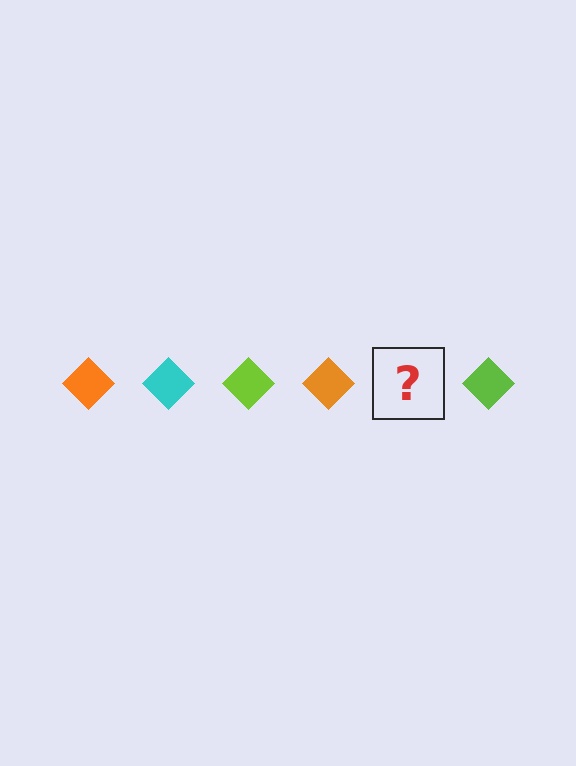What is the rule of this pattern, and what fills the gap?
The rule is that the pattern cycles through orange, cyan, lime diamonds. The gap should be filled with a cyan diamond.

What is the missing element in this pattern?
The missing element is a cyan diamond.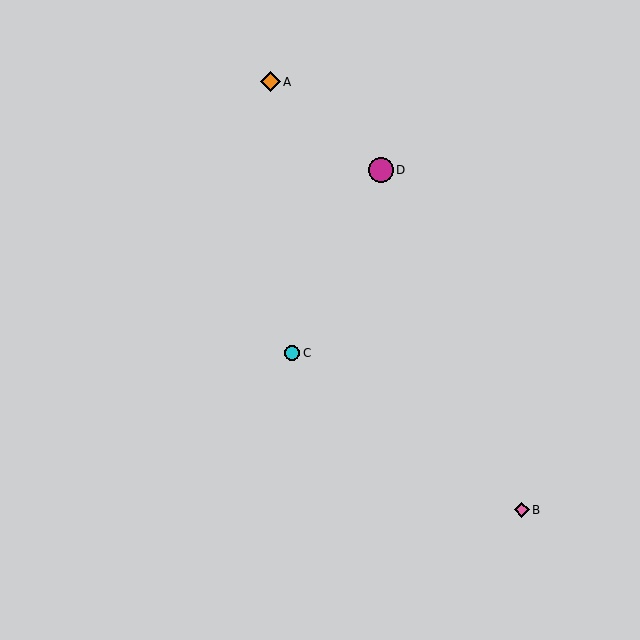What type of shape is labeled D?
Shape D is a magenta circle.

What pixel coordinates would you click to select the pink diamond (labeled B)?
Click at (522, 510) to select the pink diamond B.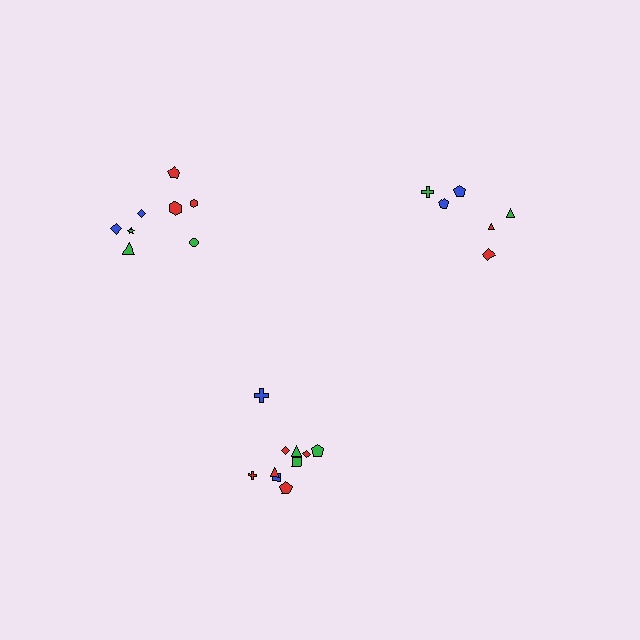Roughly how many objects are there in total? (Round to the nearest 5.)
Roughly 25 objects in total.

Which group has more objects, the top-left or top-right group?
The top-left group.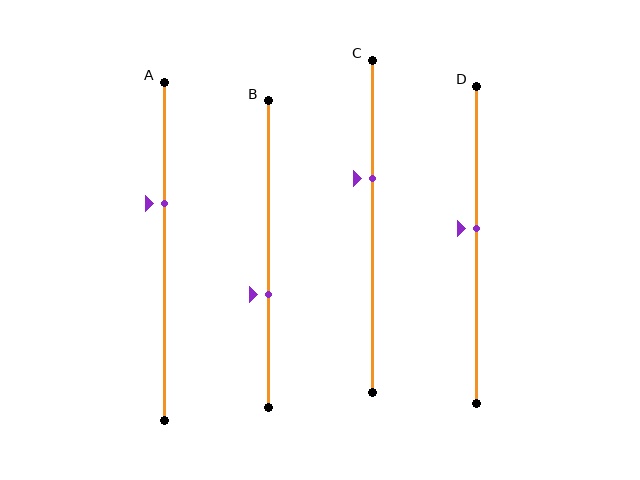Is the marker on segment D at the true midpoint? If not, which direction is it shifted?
No, the marker on segment D is shifted upward by about 5% of the segment length.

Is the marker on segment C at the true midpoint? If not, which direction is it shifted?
No, the marker on segment C is shifted upward by about 15% of the segment length.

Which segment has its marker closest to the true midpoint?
Segment D has its marker closest to the true midpoint.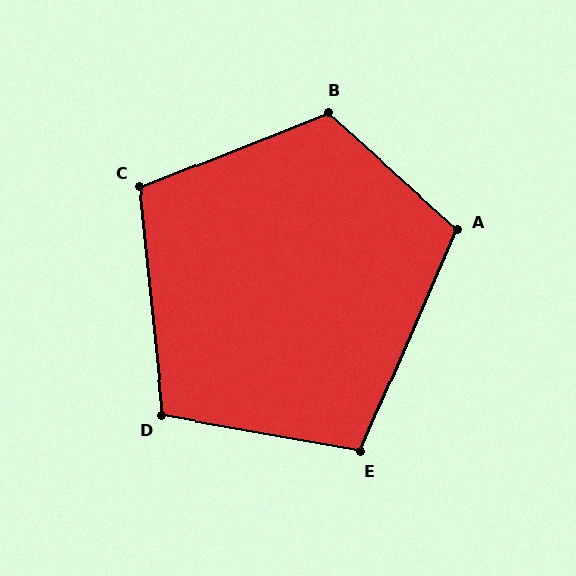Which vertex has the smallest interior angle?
E, at approximately 103 degrees.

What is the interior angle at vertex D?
Approximately 106 degrees (obtuse).